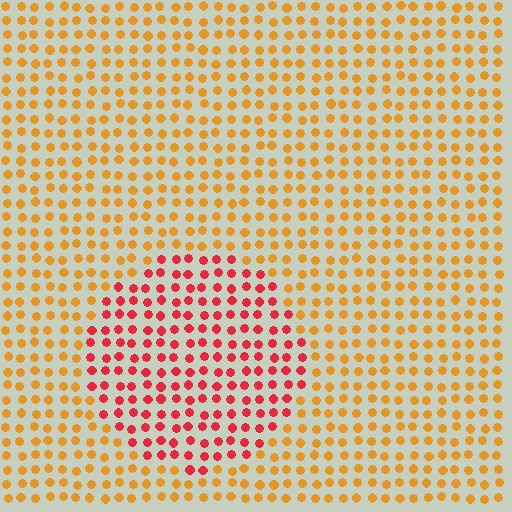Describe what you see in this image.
The image is filled with small orange elements in a uniform arrangement. A circle-shaped region is visible where the elements are tinted to a slightly different hue, forming a subtle color boundary.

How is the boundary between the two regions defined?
The boundary is defined purely by a slight shift in hue (about 43 degrees). Spacing, size, and orientation are identical on both sides.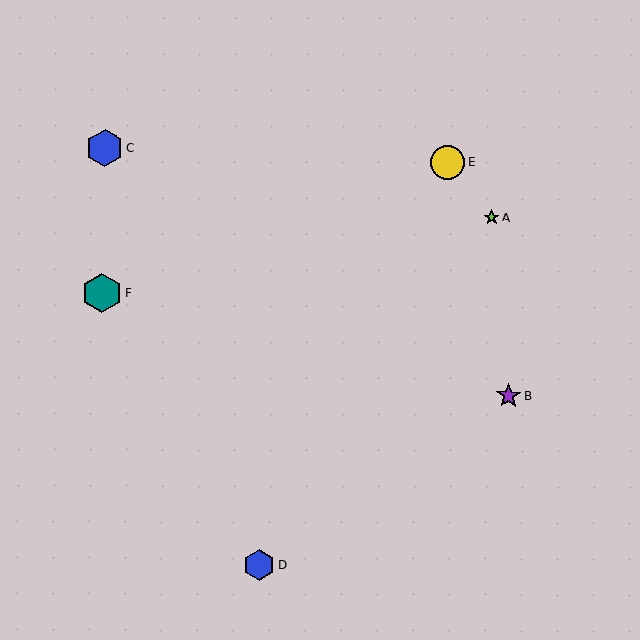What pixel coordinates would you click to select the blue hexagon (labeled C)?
Click at (105, 148) to select the blue hexagon C.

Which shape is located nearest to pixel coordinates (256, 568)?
The blue hexagon (labeled D) at (260, 565) is nearest to that location.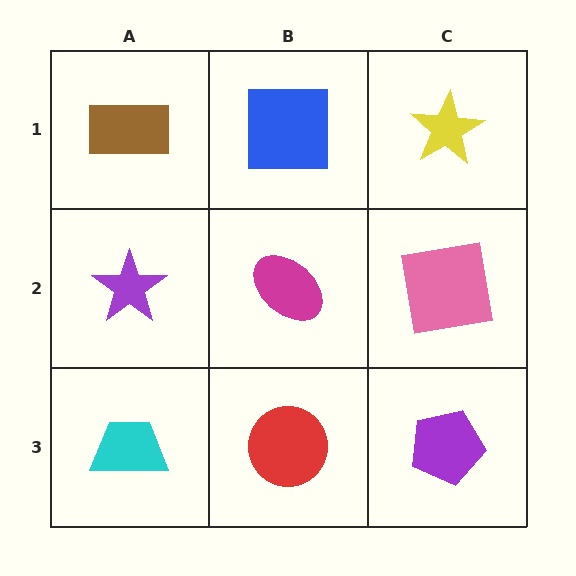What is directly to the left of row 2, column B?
A purple star.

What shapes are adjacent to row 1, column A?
A purple star (row 2, column A), a blue square (row 1, column B).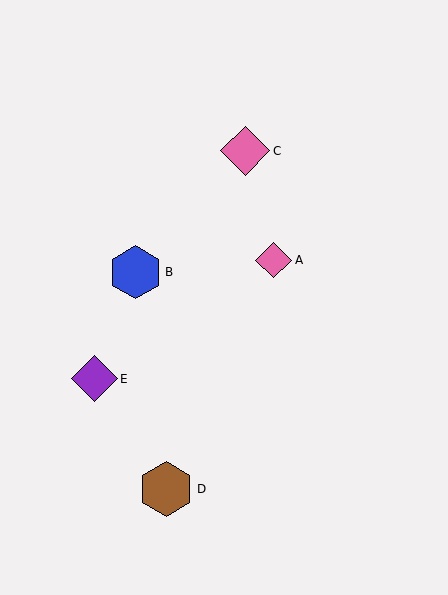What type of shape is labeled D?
Shape D is a brown hexagon.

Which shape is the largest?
The brown hexagon (labeled D) is the largest.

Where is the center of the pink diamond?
The center of the pink diamond is at (245, 151).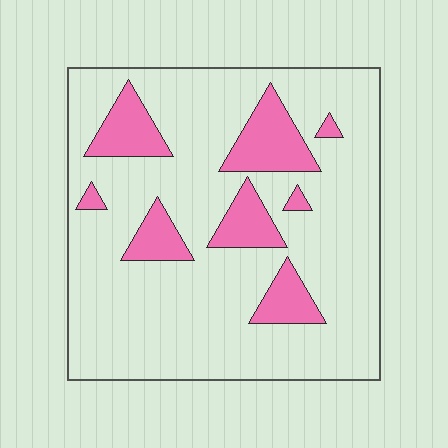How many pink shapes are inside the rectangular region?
8.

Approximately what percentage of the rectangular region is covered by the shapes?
Approximately 20%.